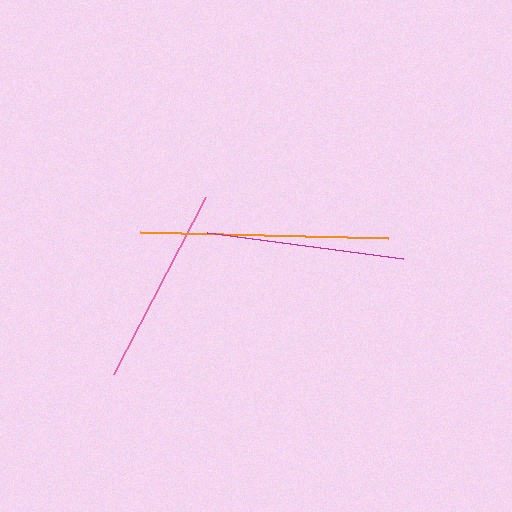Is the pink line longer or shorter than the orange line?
The orange line is longer than the pink line.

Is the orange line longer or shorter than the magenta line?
The orange line is longer than the magenta line.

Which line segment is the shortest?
The magenta line is the shortest at approximately 198 pixels.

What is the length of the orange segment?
The orange segment is approximately 249 pixels long.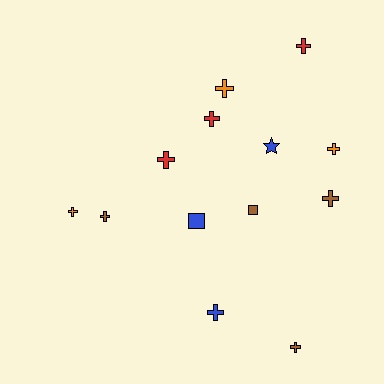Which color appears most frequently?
Brown, with 4 objects.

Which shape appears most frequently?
Cross, with 10 objects.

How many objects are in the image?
There are 13 objects.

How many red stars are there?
There are no red stars.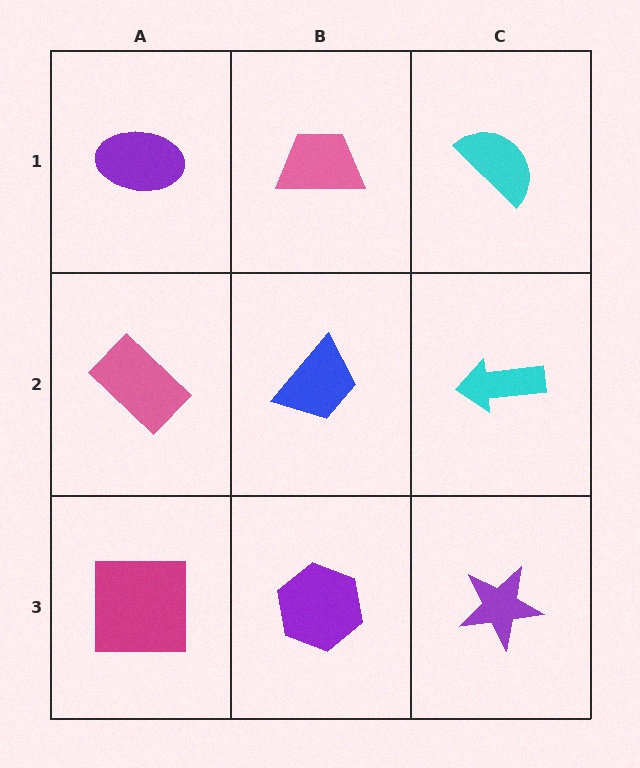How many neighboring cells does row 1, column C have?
2.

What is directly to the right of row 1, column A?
A pink trapezoid.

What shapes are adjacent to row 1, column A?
A pink rectangle (row 2, column A), a pink trapezoid (row 1, column B).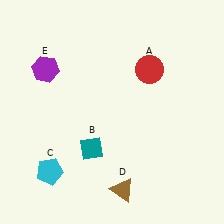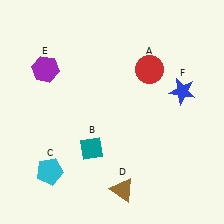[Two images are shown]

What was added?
A blue star (F) was added in Image 2.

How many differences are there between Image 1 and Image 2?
There is 1 difference between the two images.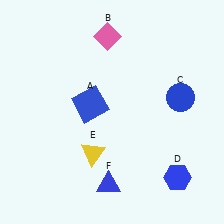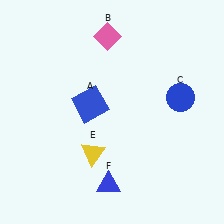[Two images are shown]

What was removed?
The blue hexagon (D) was removed in Image 2.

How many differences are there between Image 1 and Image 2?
There is 1 difference between the two images.